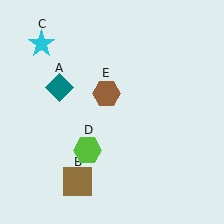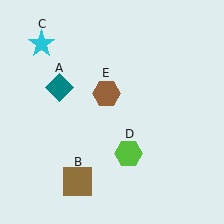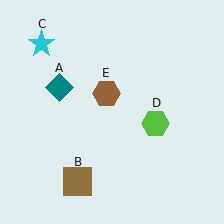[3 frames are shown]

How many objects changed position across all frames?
1 object changed position: lime hexagon (object D).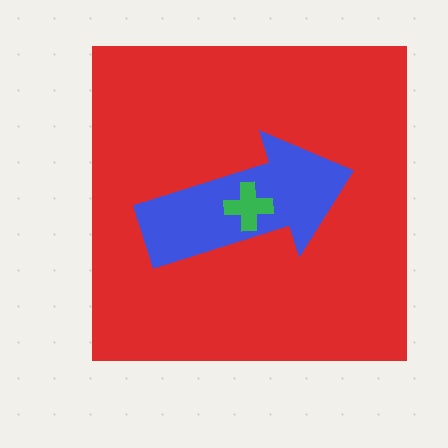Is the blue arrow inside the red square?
Yes.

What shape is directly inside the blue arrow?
The green cross.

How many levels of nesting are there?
3.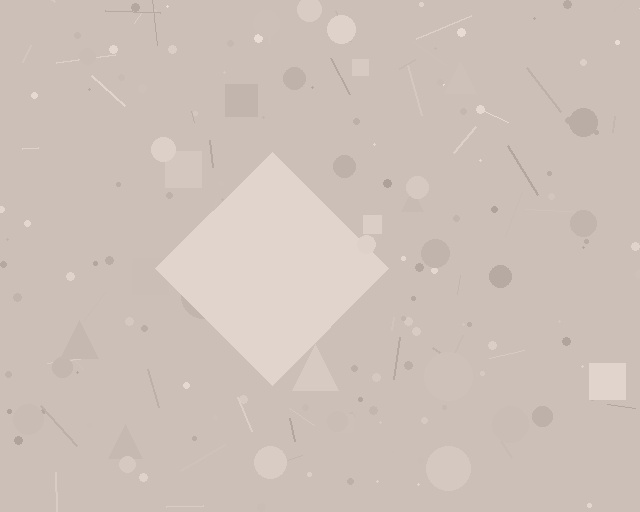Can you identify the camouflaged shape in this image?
The camouflaged shape is a diamond.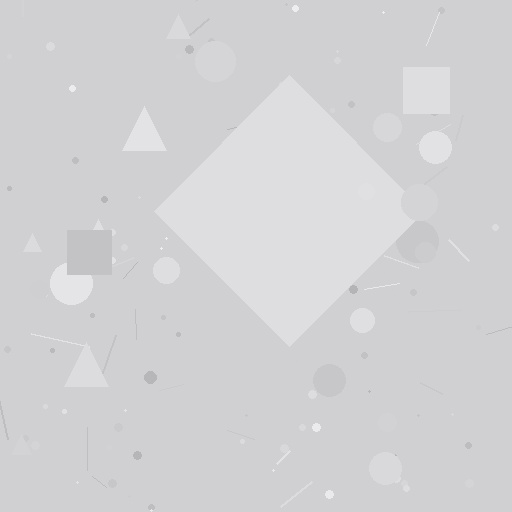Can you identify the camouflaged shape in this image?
The camouflaged shape is a diamond.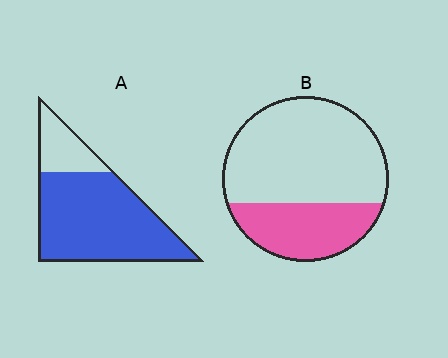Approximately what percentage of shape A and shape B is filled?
A is approximately 80% and B is approximately 30%.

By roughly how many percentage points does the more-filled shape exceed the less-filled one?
By roughly 45 percentage points (A over B).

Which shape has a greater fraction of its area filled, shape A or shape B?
Shape A.